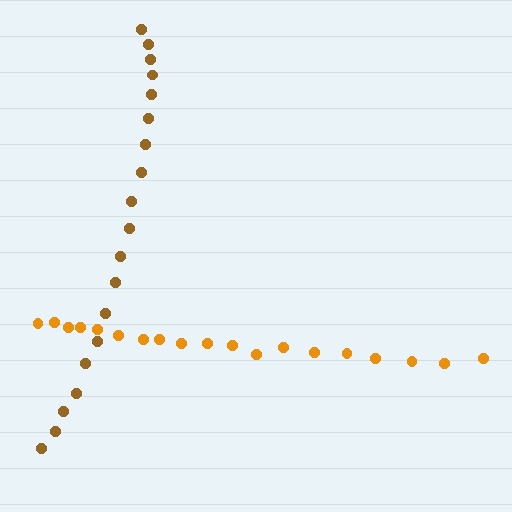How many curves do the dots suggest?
There are 2 distinct paths.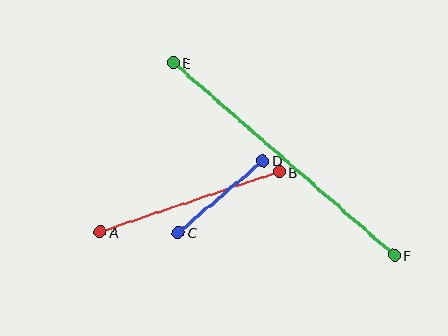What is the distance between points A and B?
The distance is approximately 189 pixels.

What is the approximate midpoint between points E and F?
The midpoint is at approximately (283, 159) pixels.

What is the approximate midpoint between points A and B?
The midpoint is at approximately (190, 202) pixels.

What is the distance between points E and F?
The distance is approximately 293 pixels.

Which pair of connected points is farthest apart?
Points E and F are farthest apart.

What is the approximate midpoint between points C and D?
The midpoint is at approximately (221, 196) pixels.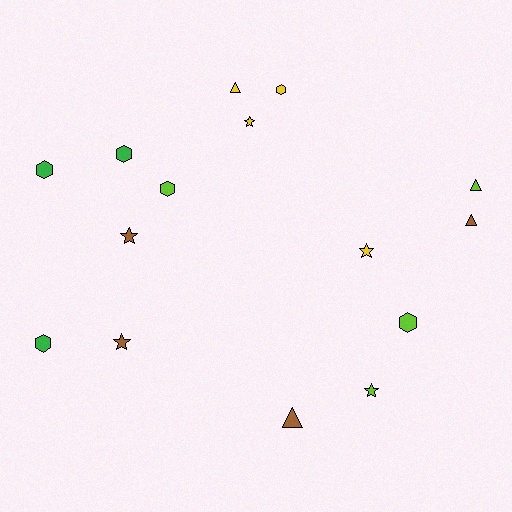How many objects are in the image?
There are 15 objects.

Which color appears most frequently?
Brown, with 4 objects.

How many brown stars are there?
There are 2 brown stars.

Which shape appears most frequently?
Hexagon, with 6 objects.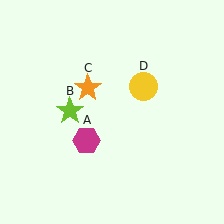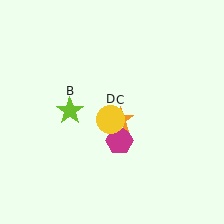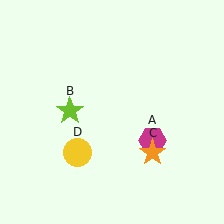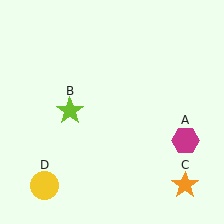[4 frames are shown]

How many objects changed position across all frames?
3 objects changed position: magenta hexagon (object A), orange star (object C), yellow circle (object D).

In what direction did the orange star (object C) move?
The orange star (object C) moved down and to the right.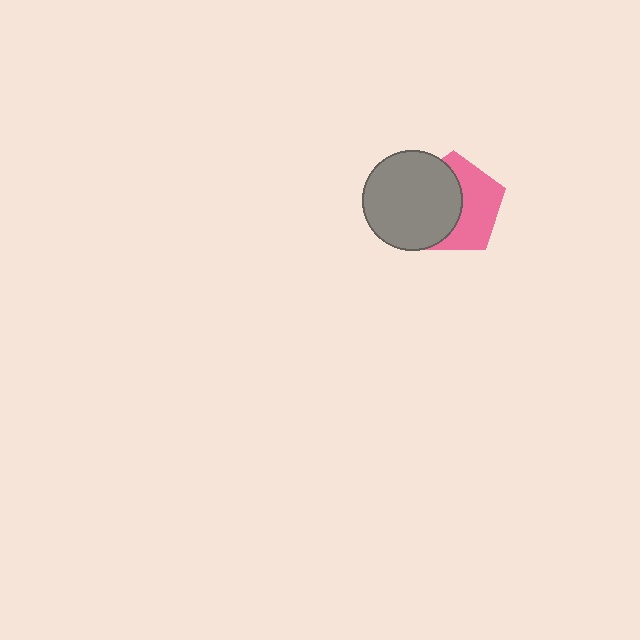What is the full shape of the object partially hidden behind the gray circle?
The partially hidden object is a pink pentagon.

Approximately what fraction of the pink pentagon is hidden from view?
Roughly 51% of the pink pentagon is hidden behind the gray circle.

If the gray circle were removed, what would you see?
You would see the complete pink pentagon.